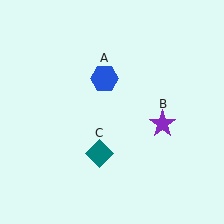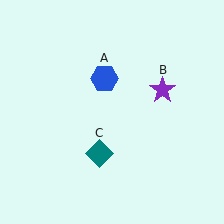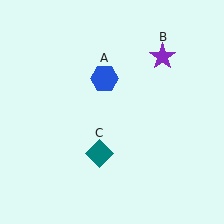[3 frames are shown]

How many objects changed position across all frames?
1 object changed position: purple star (object B).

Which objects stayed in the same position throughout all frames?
Blue hexagon (object A) and teal diamond (object C) remained stationary.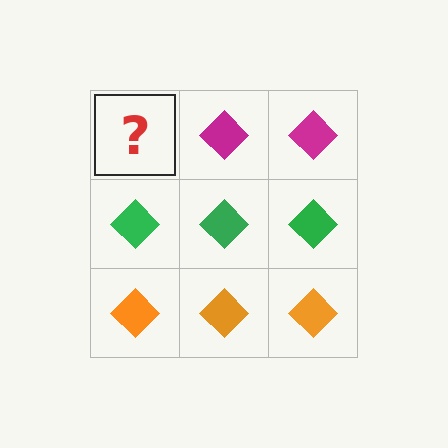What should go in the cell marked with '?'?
The missing cell should contain a magenta diamond.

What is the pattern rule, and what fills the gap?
The rule is that each row has a consistent color. The gap should be filled with a magenta diamond.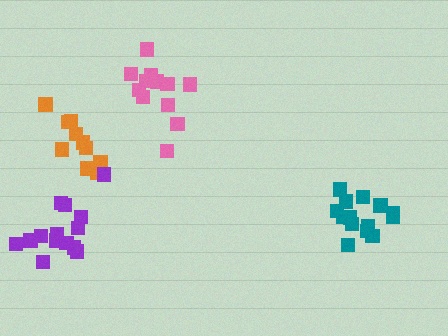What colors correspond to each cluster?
The clusters are colored: orange, teal, purple, pink.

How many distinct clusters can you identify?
There are 4 distinct clusters.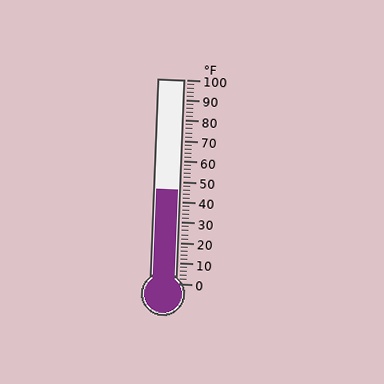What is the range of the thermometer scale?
The thermometer scale ranges from 0°F to 100°F.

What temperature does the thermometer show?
The thermometer shows approximately 46°F.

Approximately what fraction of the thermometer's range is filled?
The thermometer is filled to approximately 45% of its range.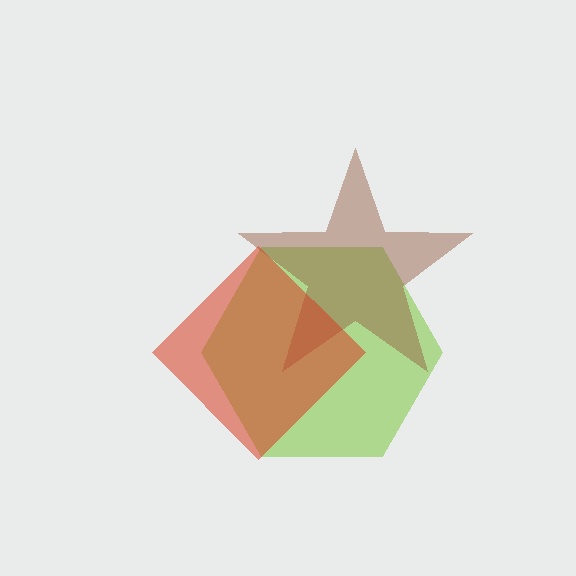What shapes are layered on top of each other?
The layered shapes are: a lime hexagon, a brown star, a red diamond.